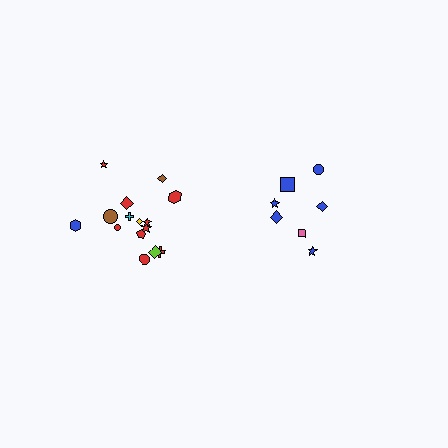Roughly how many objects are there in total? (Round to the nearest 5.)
Roughly 20 objects in total.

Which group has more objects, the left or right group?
The left group.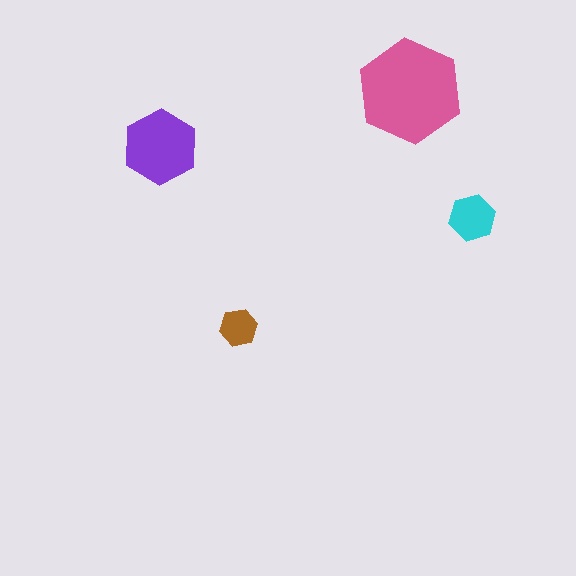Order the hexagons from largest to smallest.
the pink one, the purple one, the cyan one, the brown one.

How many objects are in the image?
There are 4 objects in the image.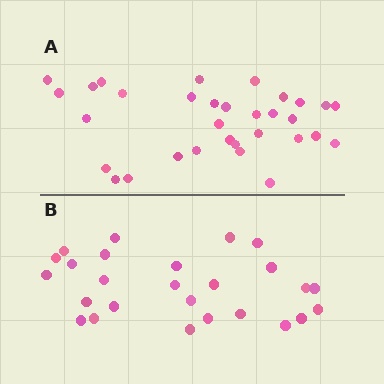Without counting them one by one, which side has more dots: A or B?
Region A (the top region) has more dots.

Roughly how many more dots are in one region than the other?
Region A has about 6 more dots than region B.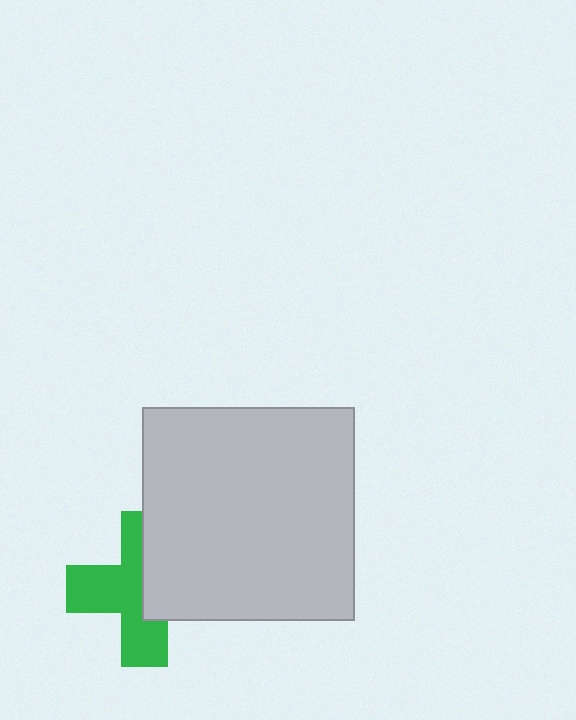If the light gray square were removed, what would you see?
You would see the complete green cross.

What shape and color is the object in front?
The object in front is a light gray square.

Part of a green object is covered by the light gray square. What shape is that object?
It is a cross.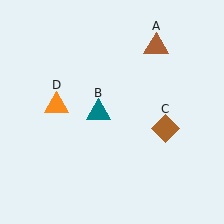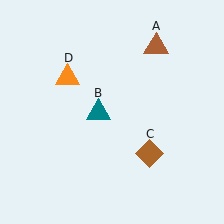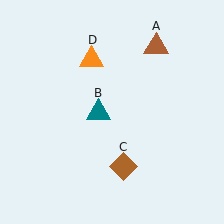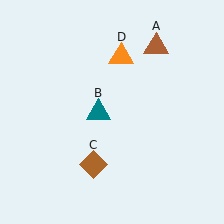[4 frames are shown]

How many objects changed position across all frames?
2 objects changed position: brown diamond (object C), orange triangle (object D).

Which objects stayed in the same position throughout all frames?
Brown triangle (object A) and teal triangle (object B) remained stationary.